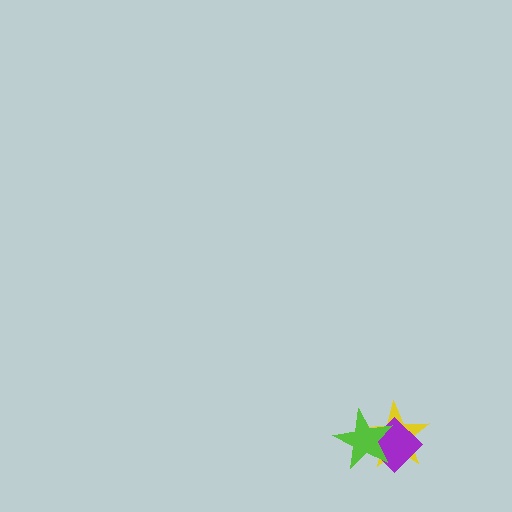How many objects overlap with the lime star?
2 objects overlap with the lime star.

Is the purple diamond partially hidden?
Yes, it is partially covered by another shape.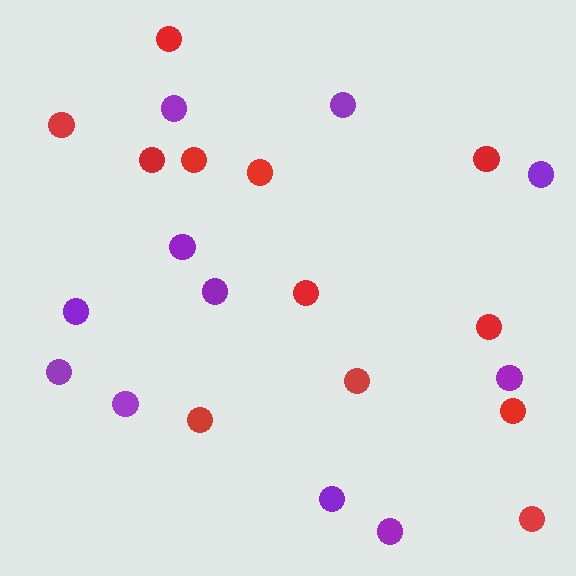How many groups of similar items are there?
There are 2 groups: one group of red circles (12) and one group of purple circles (11).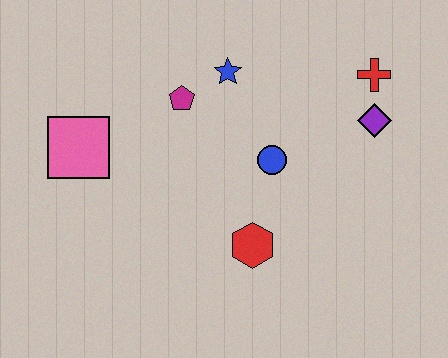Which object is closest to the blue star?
The magenta pentagon is closest to the blue star.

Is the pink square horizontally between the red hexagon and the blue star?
No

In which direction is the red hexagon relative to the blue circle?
The red hexagon is below the blue circle.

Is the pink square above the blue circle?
Yes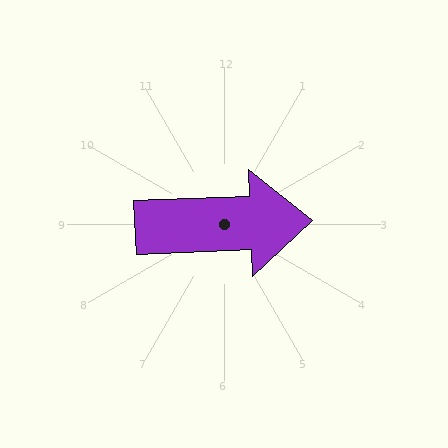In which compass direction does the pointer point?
East.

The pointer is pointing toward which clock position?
Roughly 3 o'clock.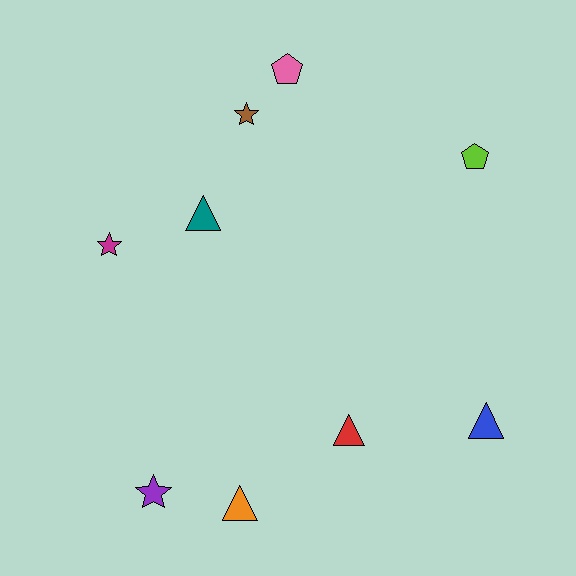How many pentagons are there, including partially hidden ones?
There are 2 pentagons.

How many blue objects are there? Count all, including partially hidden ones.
There is 1 blue object.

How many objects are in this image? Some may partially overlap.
There are 9 objects.